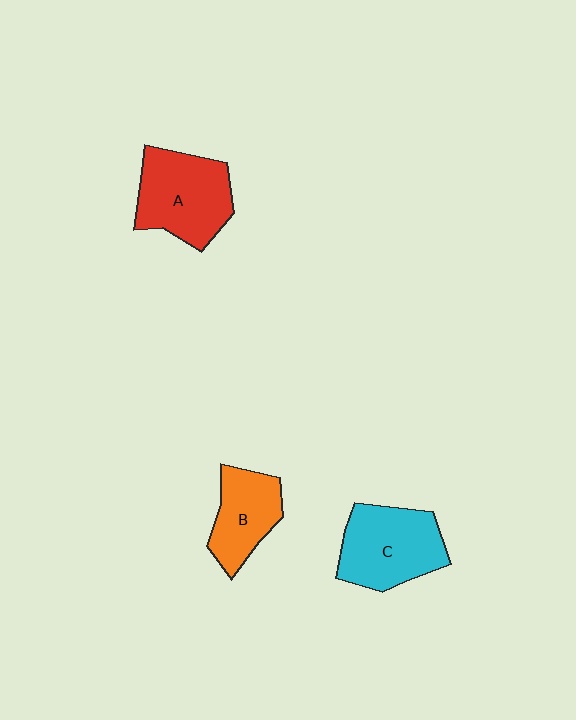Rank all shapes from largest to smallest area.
From largest to smallest: A (red), C (cyan), B (orange).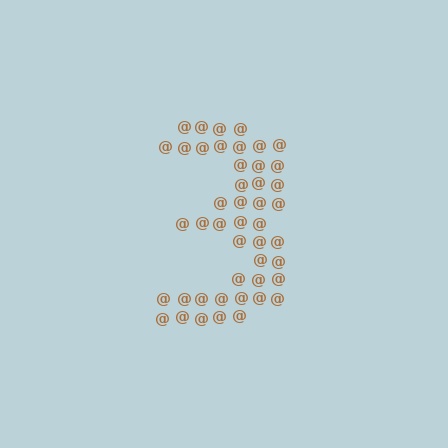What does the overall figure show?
The overall figure shows the digit 3.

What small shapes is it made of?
It is made of small at signs.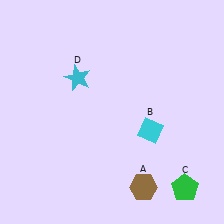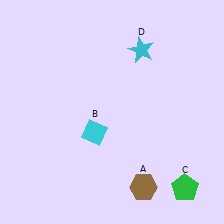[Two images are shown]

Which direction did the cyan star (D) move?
The cyan star (D) moved right.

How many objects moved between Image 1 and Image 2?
2 objects moved between the two images.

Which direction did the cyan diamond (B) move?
The cyan diamond (B) moved left.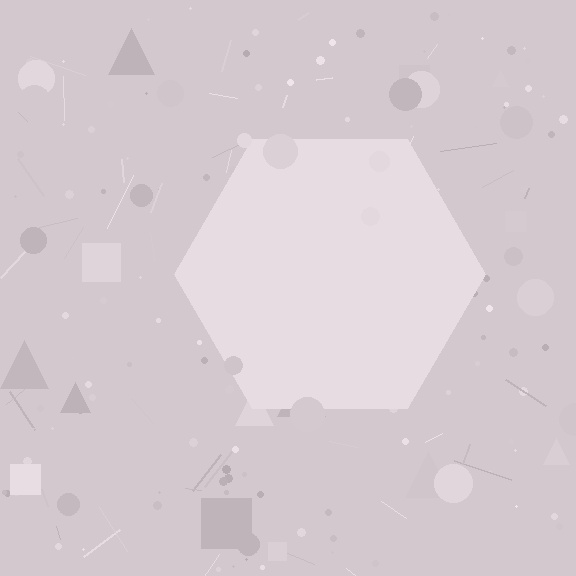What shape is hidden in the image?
A hexagon is hidden in the image.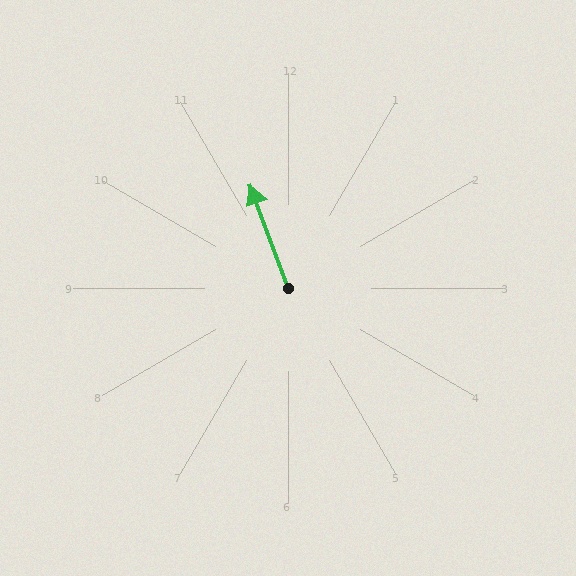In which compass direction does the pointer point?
North.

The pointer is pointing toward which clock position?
Roughly 11 o'clock.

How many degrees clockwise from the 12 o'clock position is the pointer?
Approximately 340 degrees.